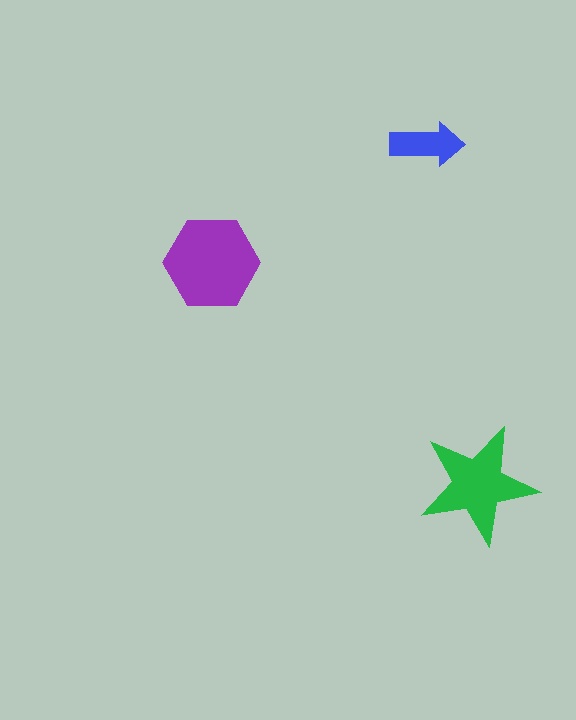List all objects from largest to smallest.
The purple hexagon, the green star, the blue arrow.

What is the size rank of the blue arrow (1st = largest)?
3rd.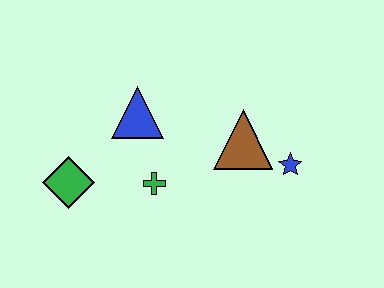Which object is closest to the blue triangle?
The green cross is closest to the blue triangle.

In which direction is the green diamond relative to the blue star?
The green diamond is to the left of the blue star.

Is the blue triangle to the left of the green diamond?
No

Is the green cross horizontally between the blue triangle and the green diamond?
No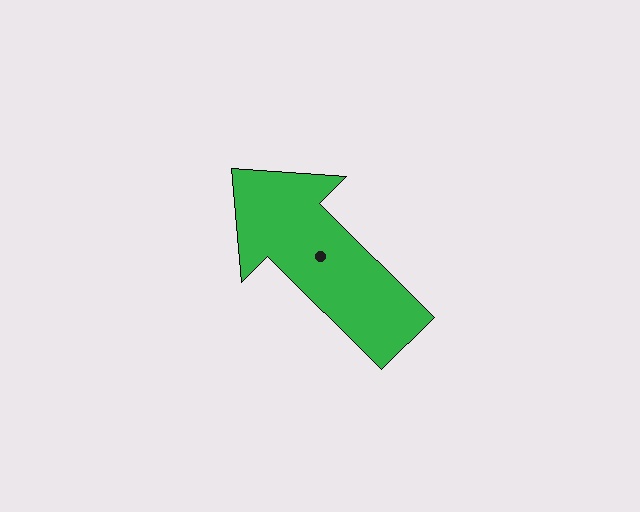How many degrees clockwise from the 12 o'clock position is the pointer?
Approximately 315 degrees.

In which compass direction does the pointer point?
Northwest.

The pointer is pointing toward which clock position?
Roughly 10 o'clock.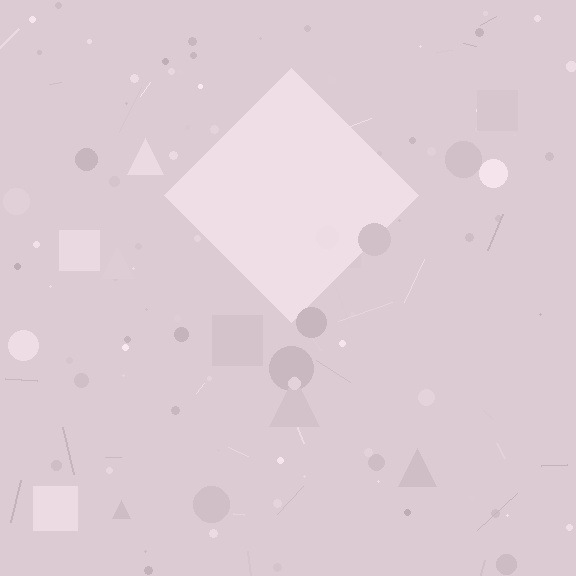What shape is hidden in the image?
A diamond is hidden in the image.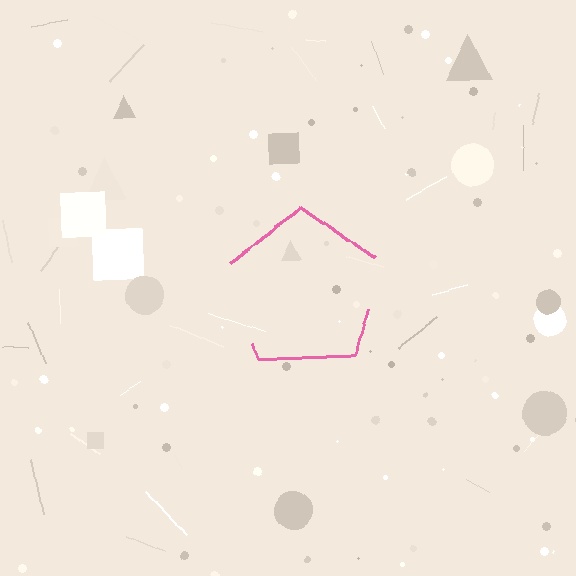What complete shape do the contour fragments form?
The contour fragments form a pentagon.